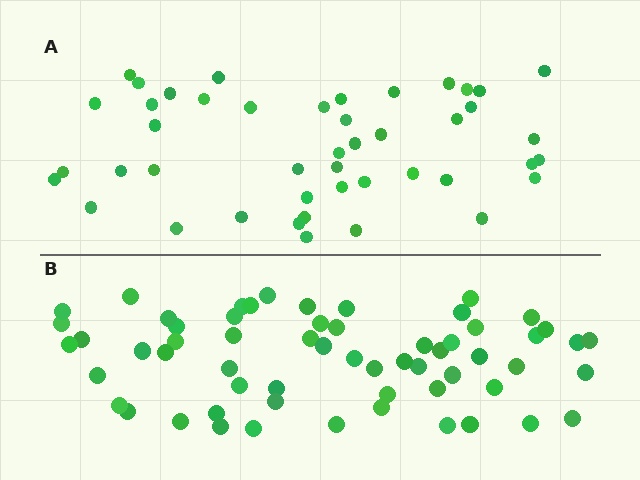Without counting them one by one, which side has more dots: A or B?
Region B (the bottom region) has more dots.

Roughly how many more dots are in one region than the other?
Region B has approximately 15 more dots than region A.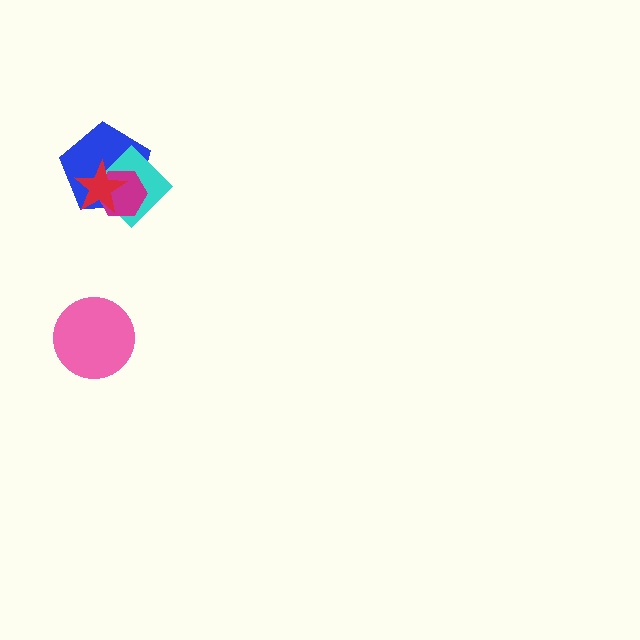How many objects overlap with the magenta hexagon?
3 objects overlap with the magenta hexagon.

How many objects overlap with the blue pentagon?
3 objects overlap with the blue pentagon.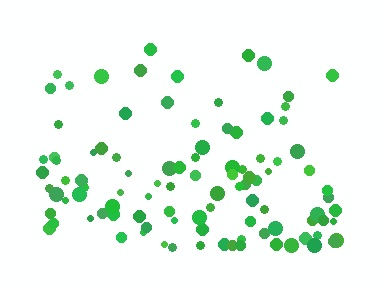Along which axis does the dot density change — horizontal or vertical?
Vertical.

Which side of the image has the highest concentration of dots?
The bottom.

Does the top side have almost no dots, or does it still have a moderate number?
Still a moderate number, just noticeably fewer than the bottom.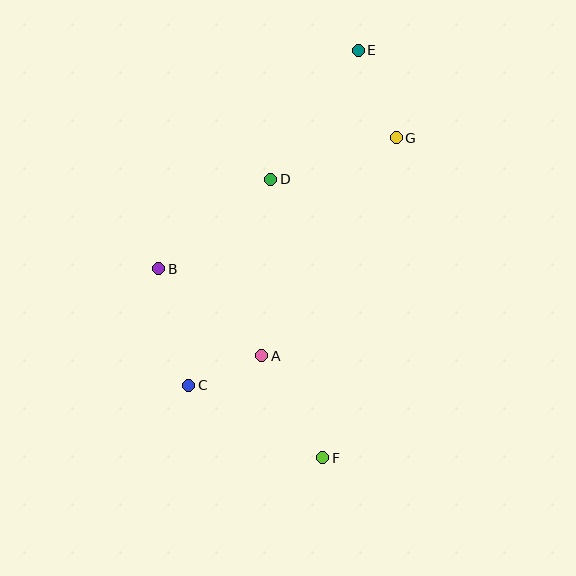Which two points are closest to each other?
Points A and C are closest to each other.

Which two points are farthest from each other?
Points E and F are farthest from each other.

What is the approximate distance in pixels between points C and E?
The distance between C and E is approximately 375 pixels.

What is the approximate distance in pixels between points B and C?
The distance between B and C is approximately 120 pixels.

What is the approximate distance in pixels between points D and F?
The distance between D and F is approximately 283 pixels.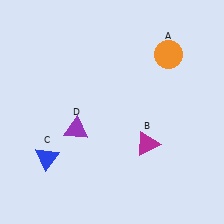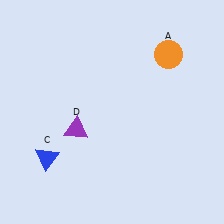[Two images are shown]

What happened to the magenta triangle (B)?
The magenta triangle (B) was removed in Image 2. It was in the bottom-right area of Image 1.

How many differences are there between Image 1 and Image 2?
There is 1 difference between the two images.